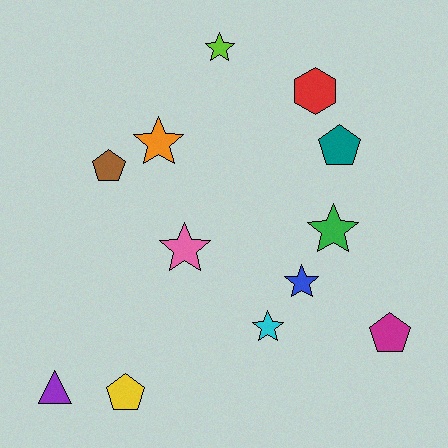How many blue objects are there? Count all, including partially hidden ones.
There is 1 blue object.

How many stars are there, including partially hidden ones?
There are 6 stars.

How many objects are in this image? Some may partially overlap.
There are 12 objects.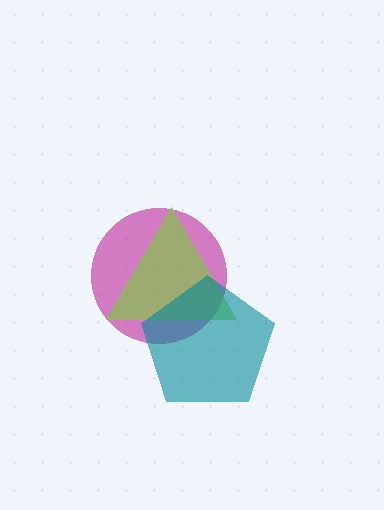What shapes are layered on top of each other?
The layered shapes are: a magenta circle, a lime triangle, a teal pentagon.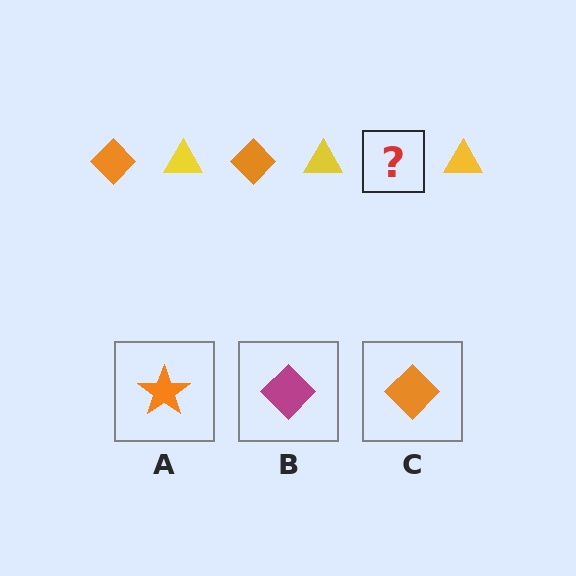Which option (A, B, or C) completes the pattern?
C.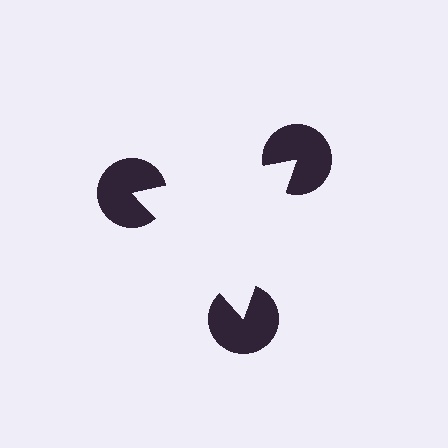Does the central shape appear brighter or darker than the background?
It typically appears slightly brighter than the background, even though no actual brightness change is drawn.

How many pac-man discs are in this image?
There are 3 — one at each vertex of the illusory triangle.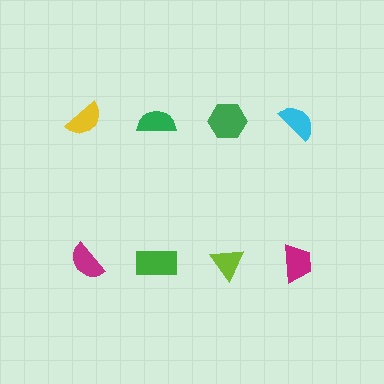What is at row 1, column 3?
A green hexagon.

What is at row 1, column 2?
A green semicircle.